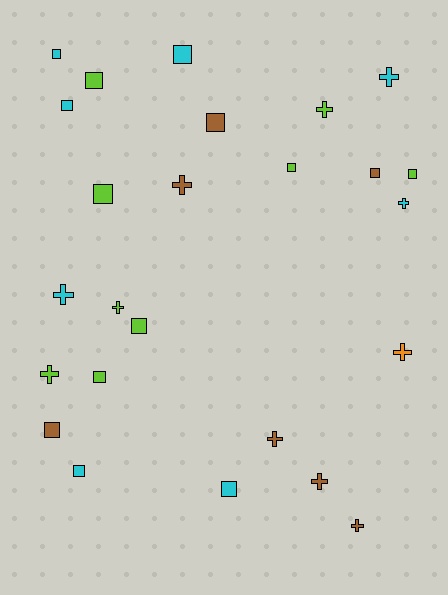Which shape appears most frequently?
Square, with 14 objects.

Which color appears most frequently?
Lime, with 9 objects.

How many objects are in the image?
There are 25 objects.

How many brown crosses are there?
There are 4 brown crosses.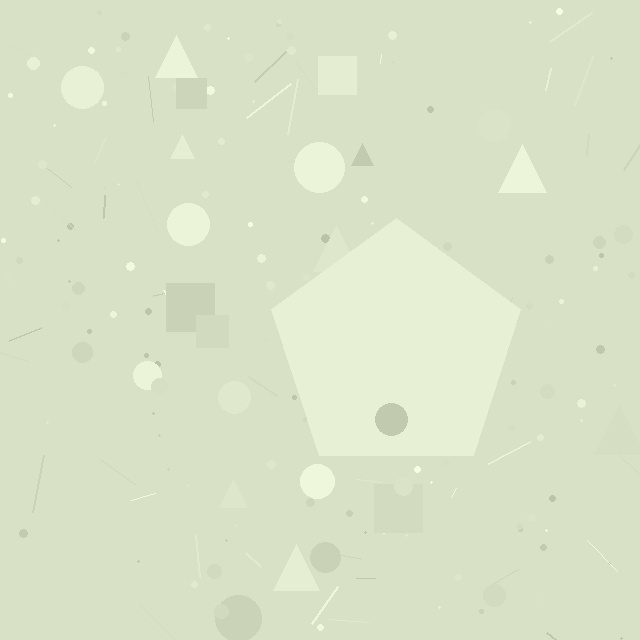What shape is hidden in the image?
A pentagon is hidden in the image.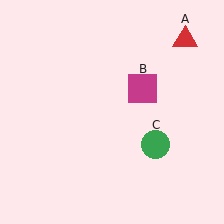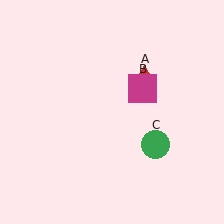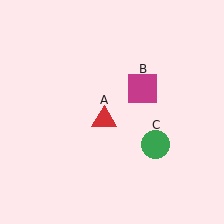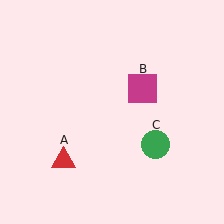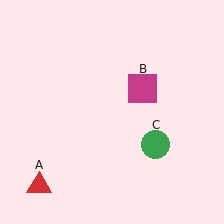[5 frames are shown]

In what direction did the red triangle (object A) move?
The red triangle (object A) moved down and to the left.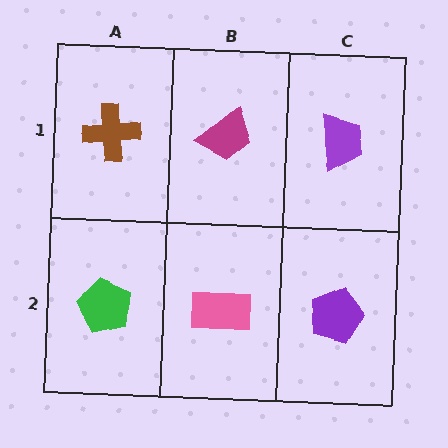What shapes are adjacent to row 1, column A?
A green pentagon (row 2, column A), a magenta trapezoid (row 1, column B).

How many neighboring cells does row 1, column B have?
3.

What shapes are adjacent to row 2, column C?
A purple trapezoid (row 1, column C), a pink rectangle (row 2, column B).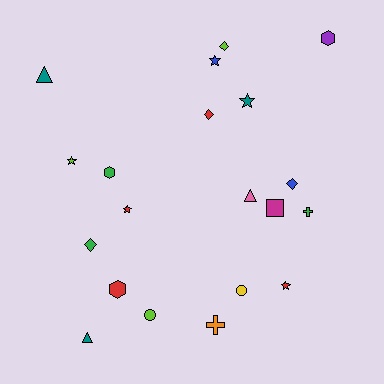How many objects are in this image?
There are 20 objects.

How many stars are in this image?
There are 5 stars.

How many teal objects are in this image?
There are 3 teal objects.